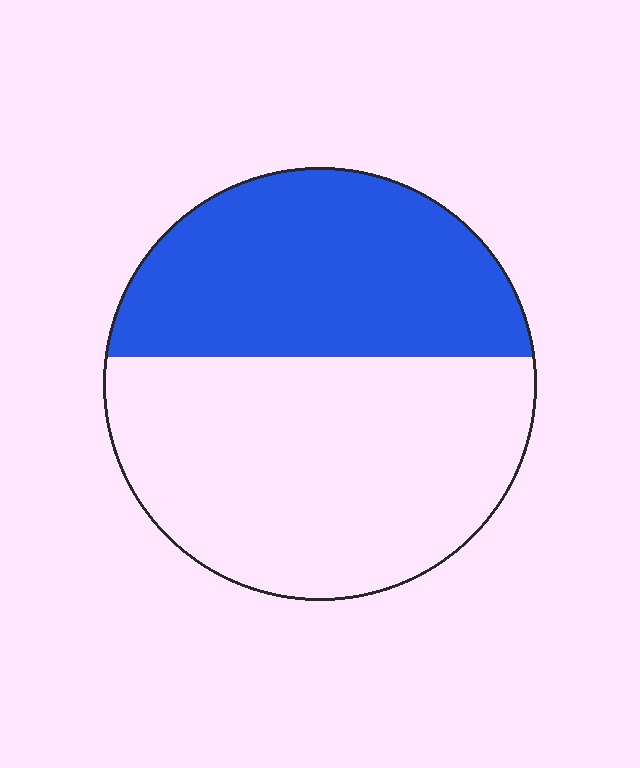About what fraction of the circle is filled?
About two fifths (2/5).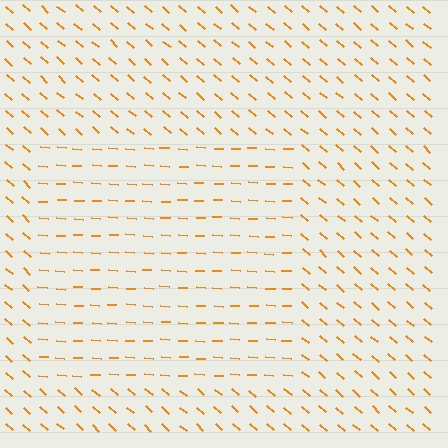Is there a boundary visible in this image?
Yes, there is a texture boundary formed by a change in line orientation.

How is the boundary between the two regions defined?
The boundary is defined purely by a change in line orientation (approximately 38 degrees difference). All lines are the same color and thickness.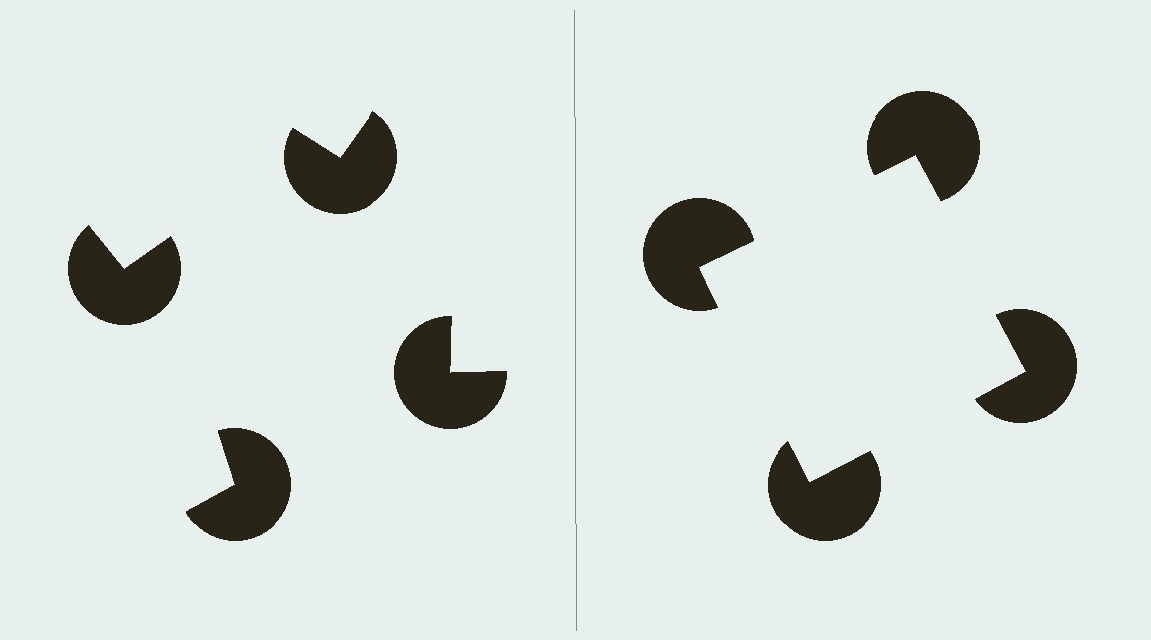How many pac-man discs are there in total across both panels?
8 — 4 on each side.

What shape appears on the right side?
An illusory square.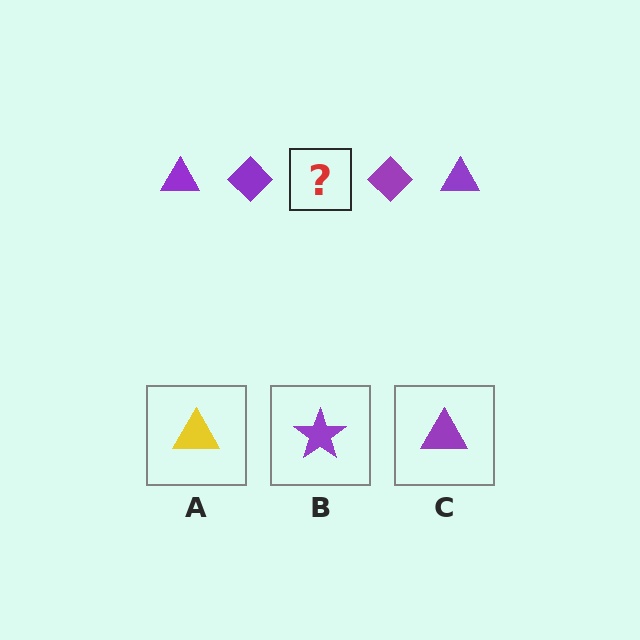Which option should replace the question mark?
Option C.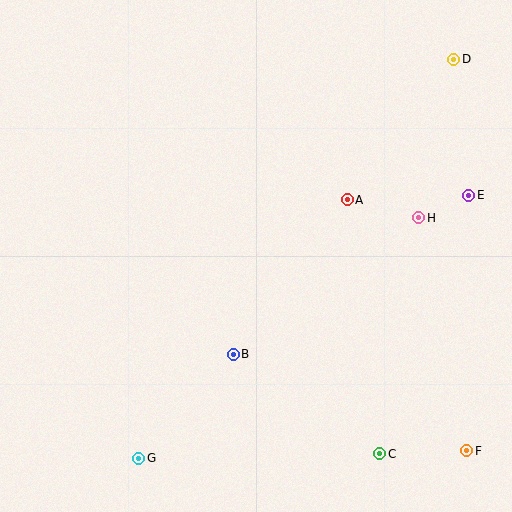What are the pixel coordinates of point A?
Point A is at (347, 200).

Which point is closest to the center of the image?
Point B at (233, 354) is closest to the center.